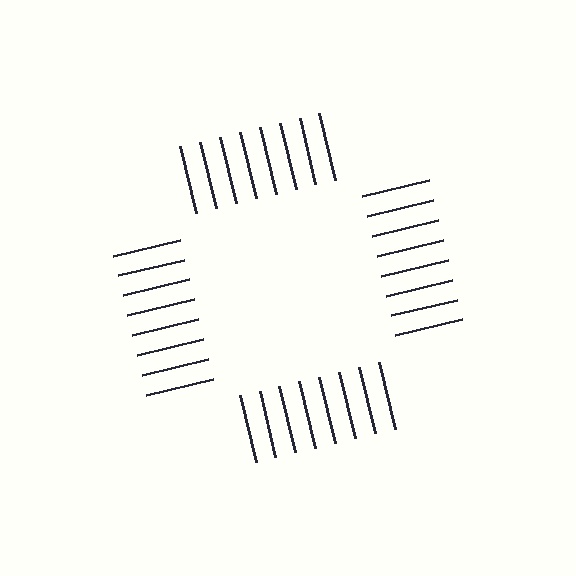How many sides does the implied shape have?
4 sides — the line-ends trace a square.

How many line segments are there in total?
32 — 8 along each of the 4 edges.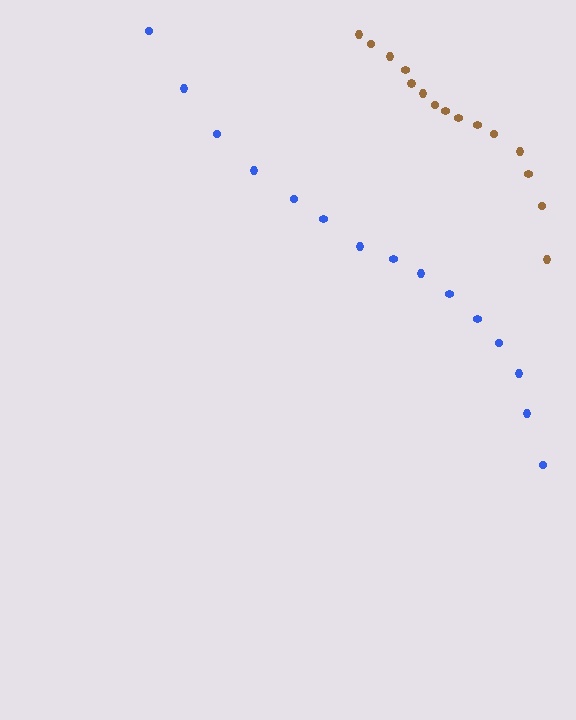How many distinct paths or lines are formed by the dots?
There are 2 distinct paths.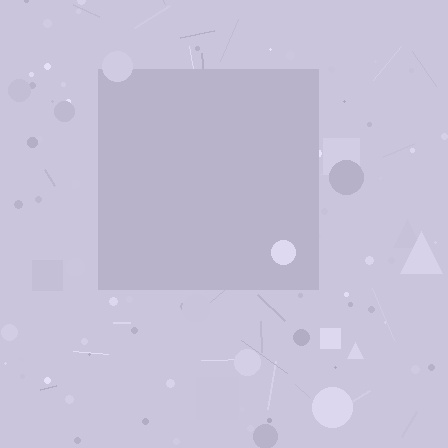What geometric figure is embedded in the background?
A square is embedded in the background.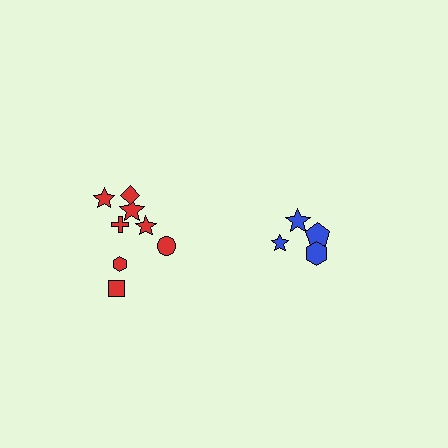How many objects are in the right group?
There are 4 objects.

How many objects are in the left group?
There are 8 objects.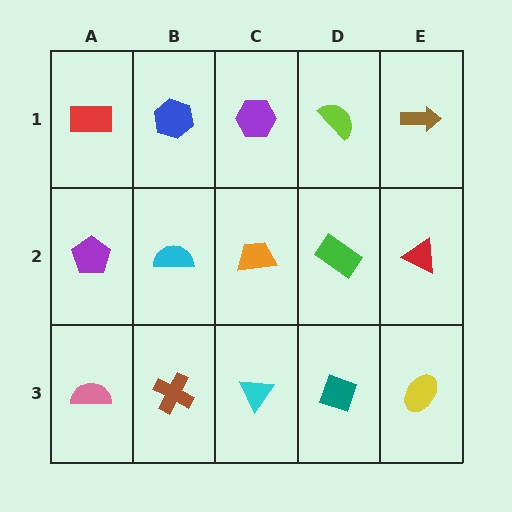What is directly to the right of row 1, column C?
A lime semicircle.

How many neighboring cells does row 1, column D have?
3.